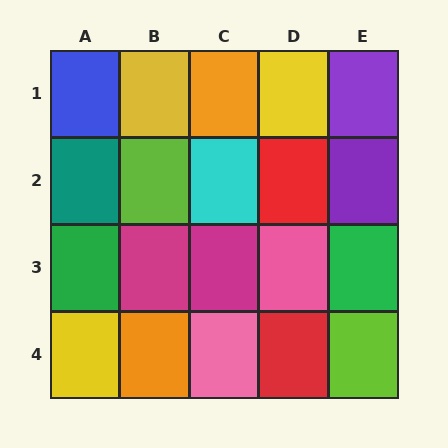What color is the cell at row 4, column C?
Pink.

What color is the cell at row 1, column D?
Yellow.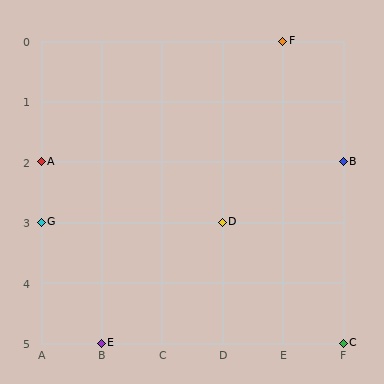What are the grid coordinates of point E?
Point E is at grid coordinates (B, 5).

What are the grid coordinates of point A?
Point A is at grid coordinates (A, 2).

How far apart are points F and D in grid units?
Points F and D are 1 column and 3 rows apart (about 3.2 grid units diagonally).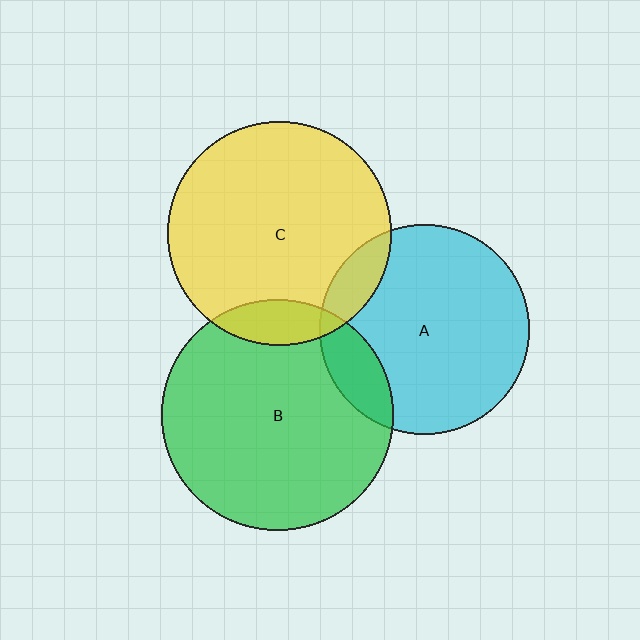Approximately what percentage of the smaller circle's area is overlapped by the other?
Approximately 10%.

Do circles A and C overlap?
Yes.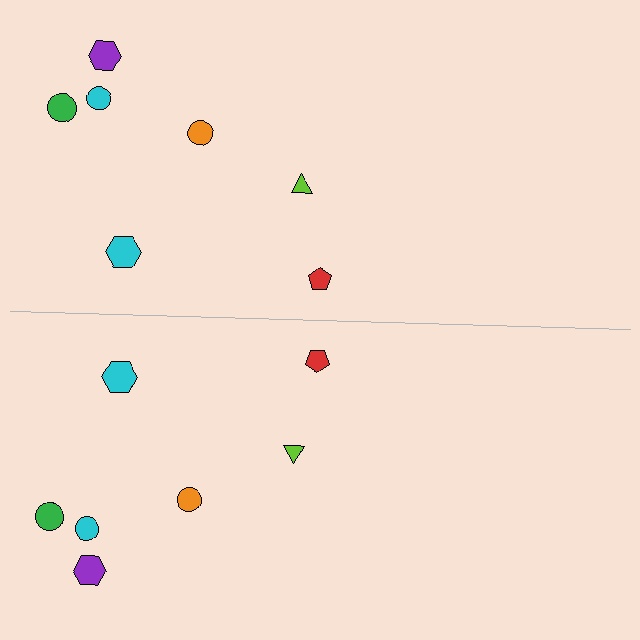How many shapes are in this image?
There are 14 shapes in this image.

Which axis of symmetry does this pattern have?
The pattern has a horizontal axis of symmetry running through the center of the image.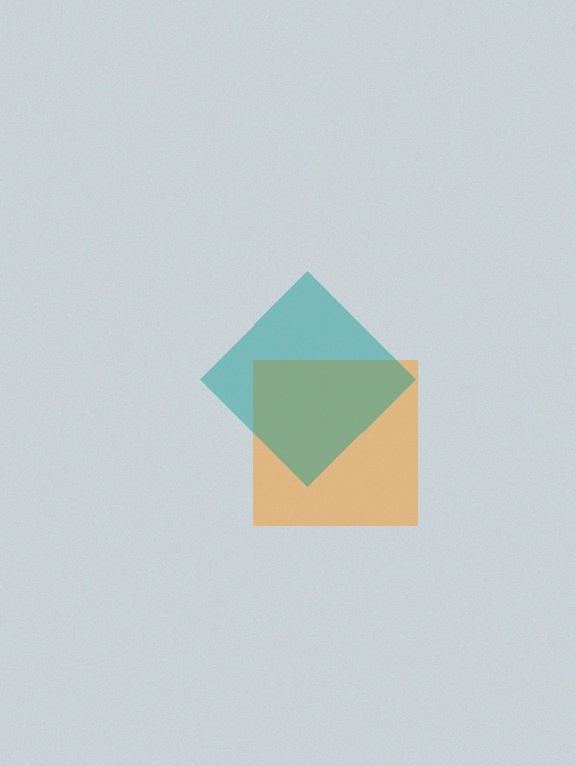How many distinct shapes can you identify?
There are 2 distinct shapes: an orange square, a teal diamond.